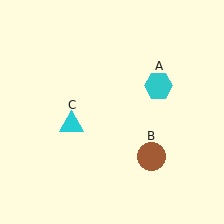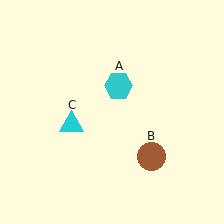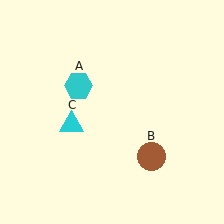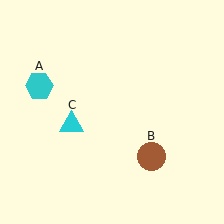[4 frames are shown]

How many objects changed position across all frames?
1 object changed position: cyan hexagon (object A).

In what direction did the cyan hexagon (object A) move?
The cyan hexagon (object A) moved left.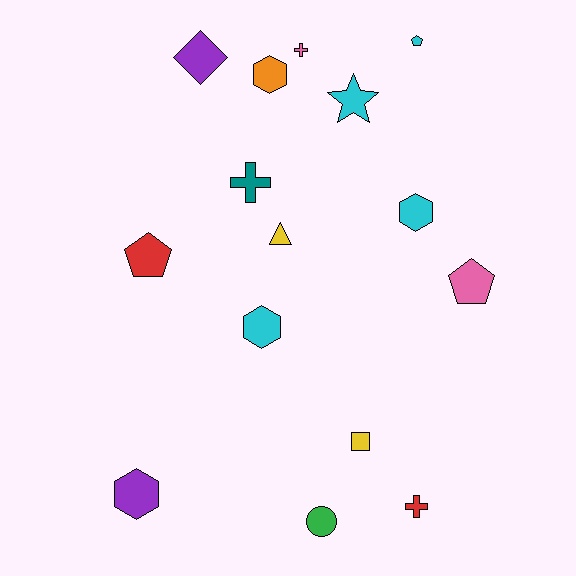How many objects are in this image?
There are 15 objects.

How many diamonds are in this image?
There is 1 diamond.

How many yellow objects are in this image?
There are 2 yellow objects.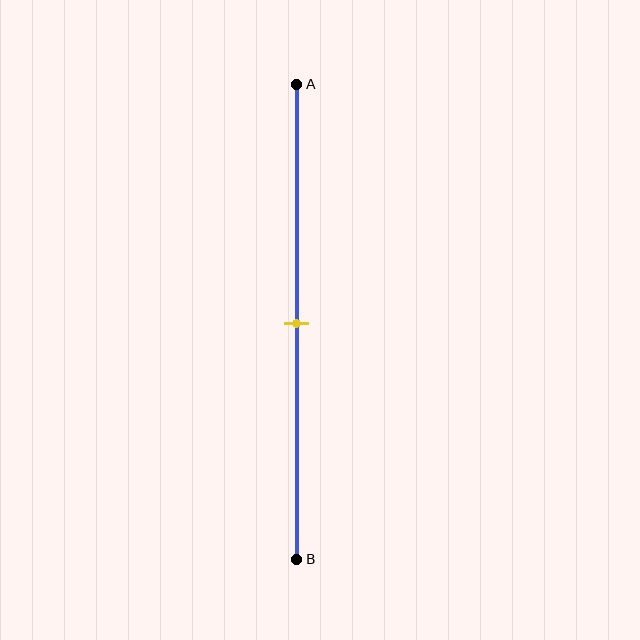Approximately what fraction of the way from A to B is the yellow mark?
The yellow mark is approximately 50% of the way from A to B.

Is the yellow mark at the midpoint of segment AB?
Yes, the mark is approximately at the midpoint.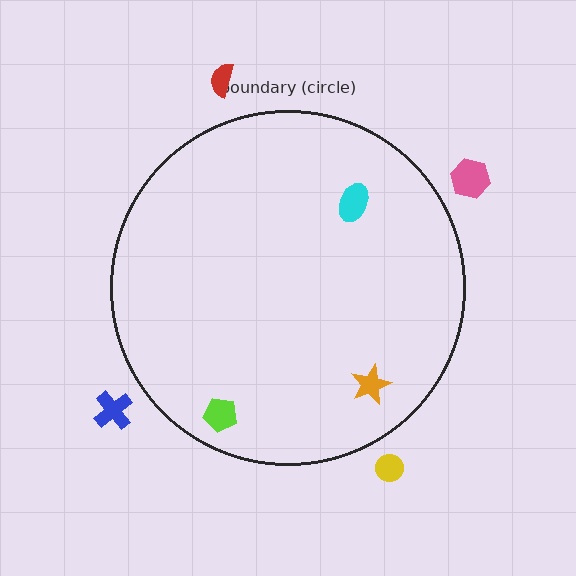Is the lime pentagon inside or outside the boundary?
Inside.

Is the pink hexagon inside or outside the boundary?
Outside.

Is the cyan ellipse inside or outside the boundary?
Inside.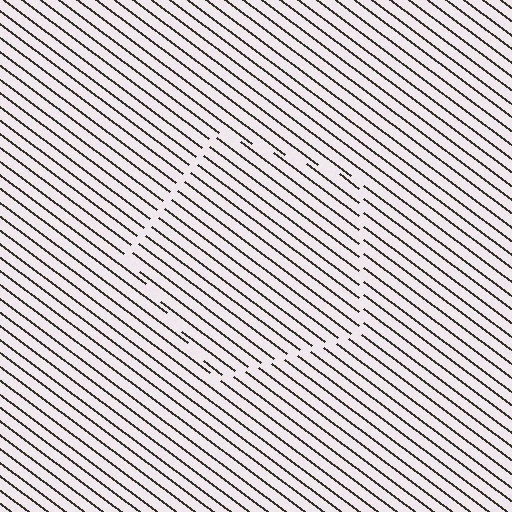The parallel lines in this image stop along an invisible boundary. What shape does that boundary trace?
An illusory pentagon. The interior of the shape contains the same grating, shifted by half a period — the contour is defined by the phase discontinuity where line-ends from the inner and outer gratings abut.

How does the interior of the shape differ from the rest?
The interior of the shape contains the same grating, shifted by half a period — the contour is defined by the phase discontinuity where line-ends from the inner and outer gratings abut.